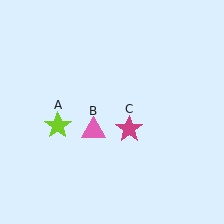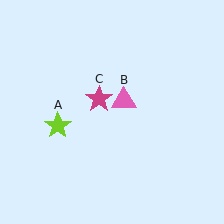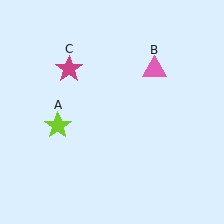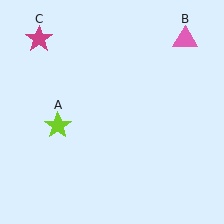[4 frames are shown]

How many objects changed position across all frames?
2 objects changed position: pink triangle (object B), magenta star (object C).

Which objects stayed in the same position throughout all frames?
Lime star (object A) remained stationary.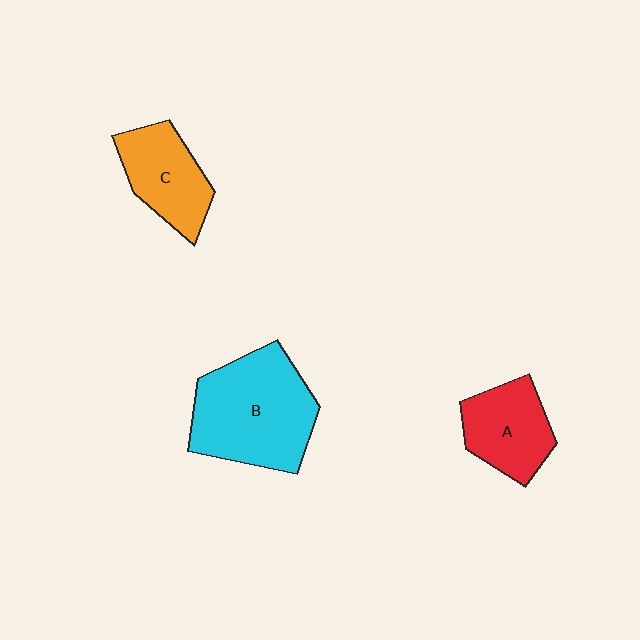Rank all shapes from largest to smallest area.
From largest to smallest: B (cyan), C (orange), A (red).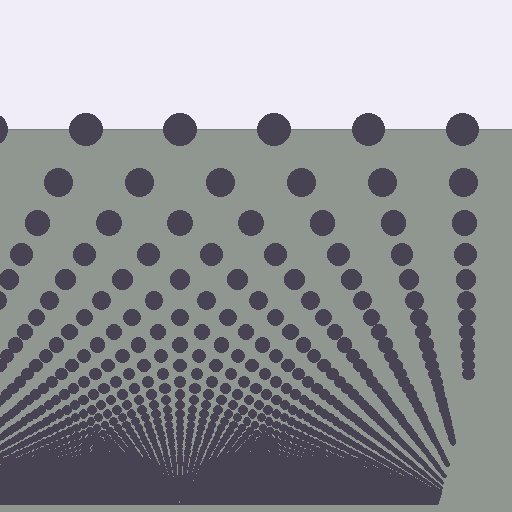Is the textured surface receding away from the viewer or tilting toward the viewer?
The surface appears to tilt toward the viewer. Texture elements get larger and sparser toward the top.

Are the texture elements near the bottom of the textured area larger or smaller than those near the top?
Smaller. The gradient is inverted — elements near the bottom are smaller and denser.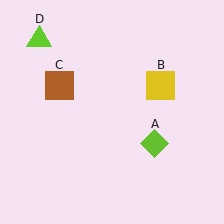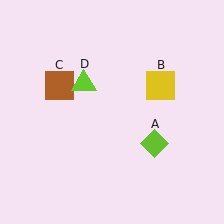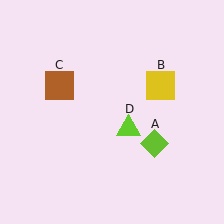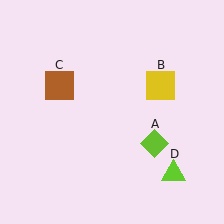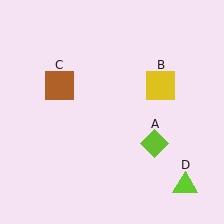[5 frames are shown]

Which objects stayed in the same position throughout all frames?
Lime diamond (object A) and yellow square (object B) and brown square (object C) remained stationary.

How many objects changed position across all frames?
1 object changed position: lime triangle (object D).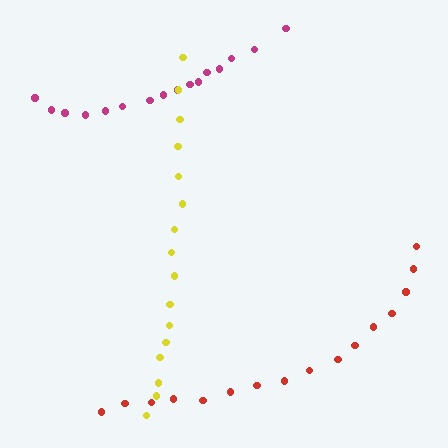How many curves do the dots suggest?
There are 3 distinct paths.